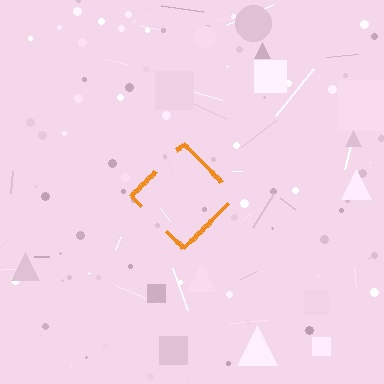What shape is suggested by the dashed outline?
The dashed outline suggests a diamond.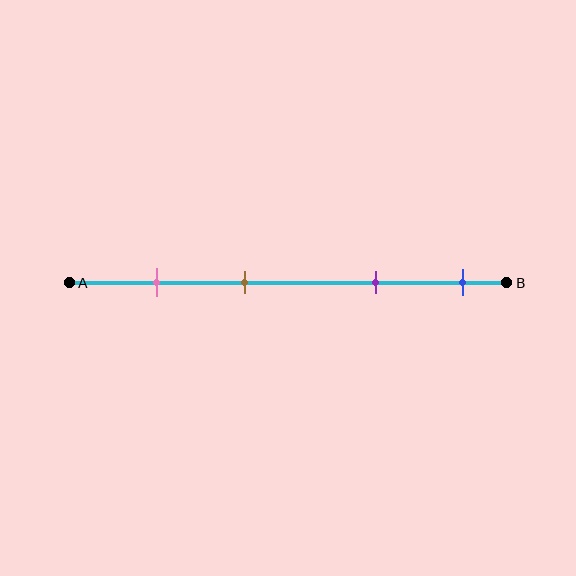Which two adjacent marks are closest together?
The pink and brown marks are the closest adjacent pair.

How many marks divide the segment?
There are 4 marks dividing the segment.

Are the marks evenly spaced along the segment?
No, the marks are not evenly spaced.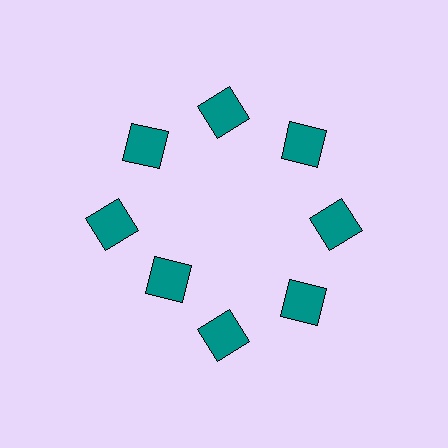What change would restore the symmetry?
The symmetry would be restored by moving it outward, back onto the ring so that all 8 squares sit at equal angles and equal distance from the center.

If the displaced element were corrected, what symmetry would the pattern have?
It would have 8-fold rotational symmetry — the pattern would map onto itself every 45 degrees.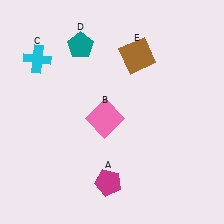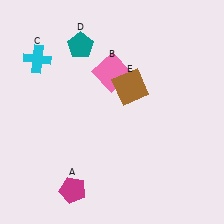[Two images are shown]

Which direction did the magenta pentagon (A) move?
The magenta pentagon (A) moved left.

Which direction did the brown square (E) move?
The brown square (E) moved down.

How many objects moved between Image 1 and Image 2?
3 objects moved between the two images.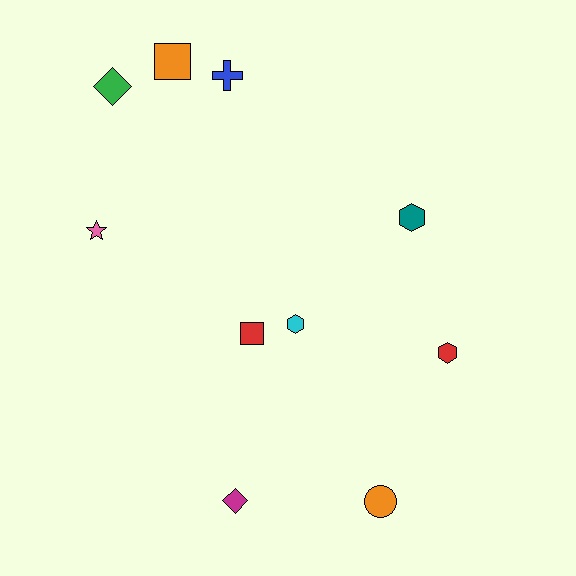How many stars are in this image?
There is 1 star.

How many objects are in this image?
There are 10 objects.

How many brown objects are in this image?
There are no brown objects.